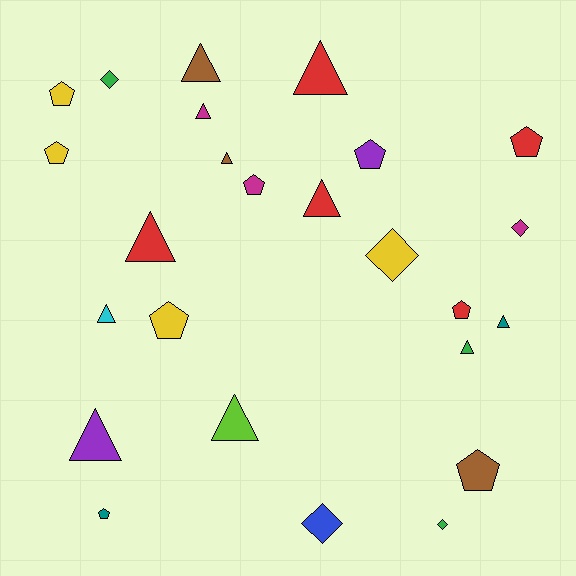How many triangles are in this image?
There are 11 triangles.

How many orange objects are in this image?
There are no orange objects.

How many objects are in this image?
There are 25 objects.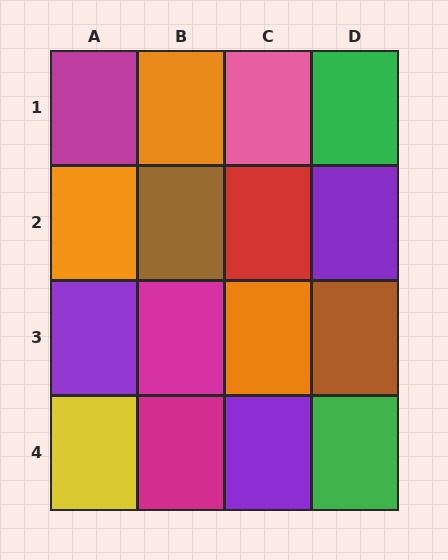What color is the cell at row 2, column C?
Red.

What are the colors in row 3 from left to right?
Purple, magenta, orange, brown.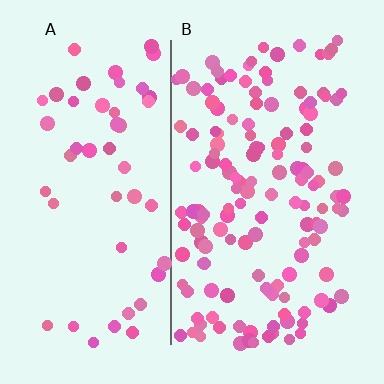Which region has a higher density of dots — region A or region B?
B (the right).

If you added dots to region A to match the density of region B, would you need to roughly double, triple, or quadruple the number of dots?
Approximately triple.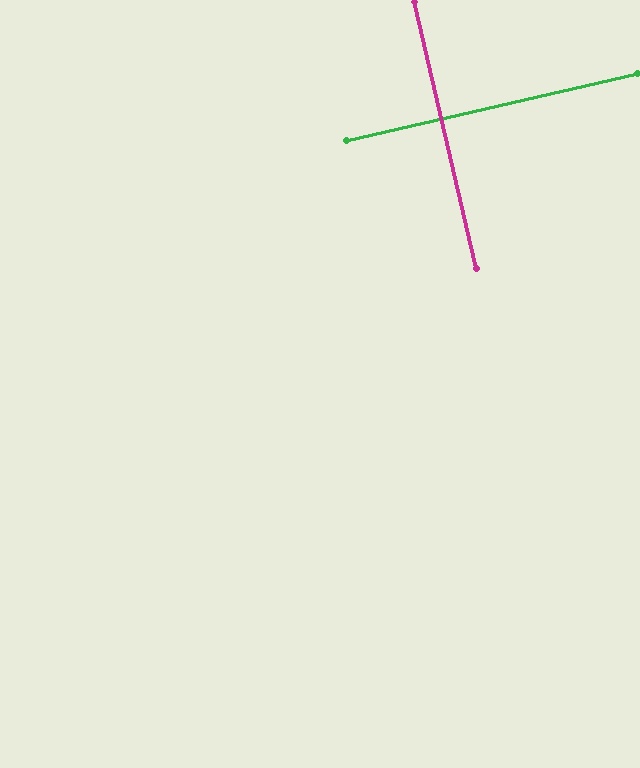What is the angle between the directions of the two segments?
Approximately 90 degrees.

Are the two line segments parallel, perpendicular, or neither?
Perpendicular — they meet at approximately 90°.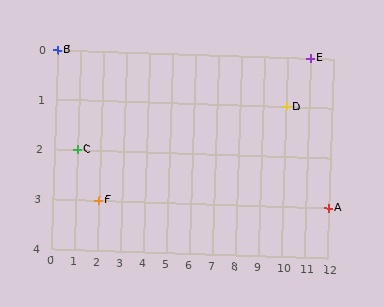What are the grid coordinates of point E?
Point E is at grid coordinates (11, 0).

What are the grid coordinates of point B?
Point B is at grid coordinates (0, 0).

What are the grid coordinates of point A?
Point A is at grid coordinates (12, 3).